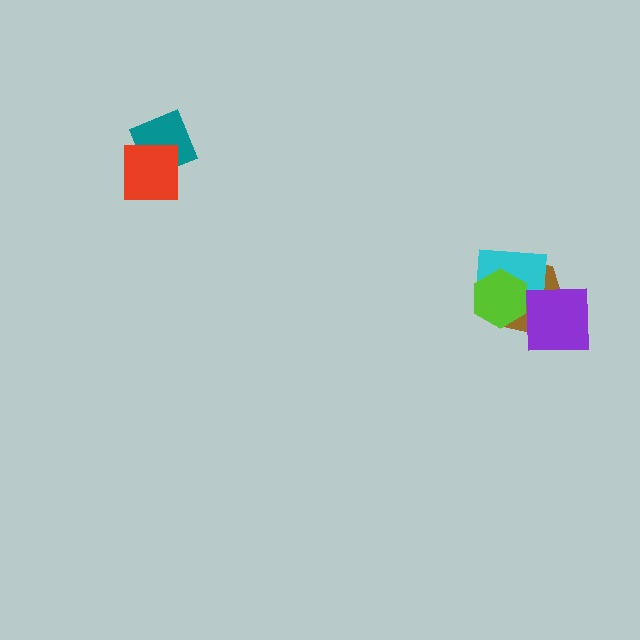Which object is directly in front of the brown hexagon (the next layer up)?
The cyan rectangle is directly in front of the brown hexagon.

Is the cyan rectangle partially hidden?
Yes, it is partially covered by another shape.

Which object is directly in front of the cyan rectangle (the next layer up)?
The lime hexagon is directly in front of the cyan rectangle.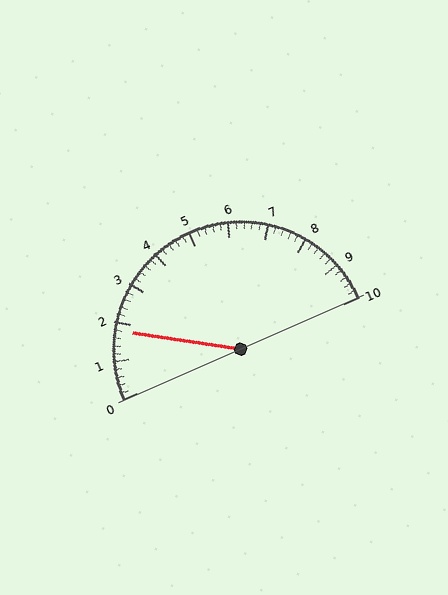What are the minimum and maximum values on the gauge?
The gauge ranges from 0 to 10.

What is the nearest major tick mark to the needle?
The nearest major tick mark is 2.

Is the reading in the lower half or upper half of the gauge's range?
The reading is in the lower half of the range (0 to 10).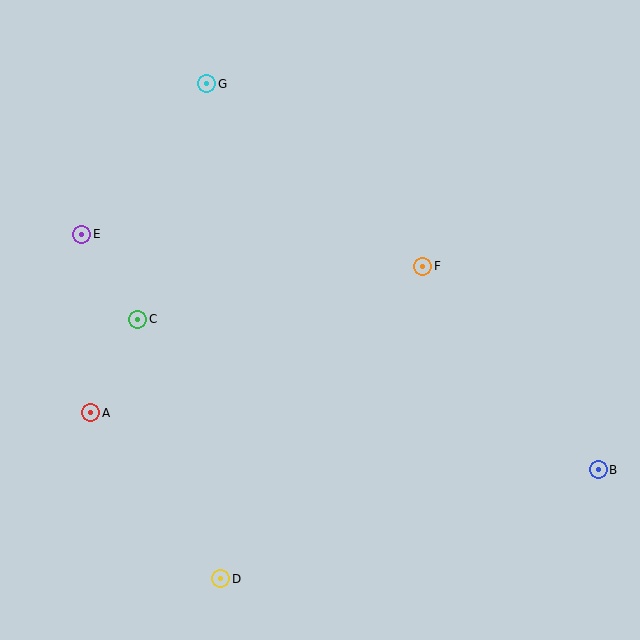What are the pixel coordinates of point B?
Point B is at (598, 470).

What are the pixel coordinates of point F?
Point F is at (423, 266).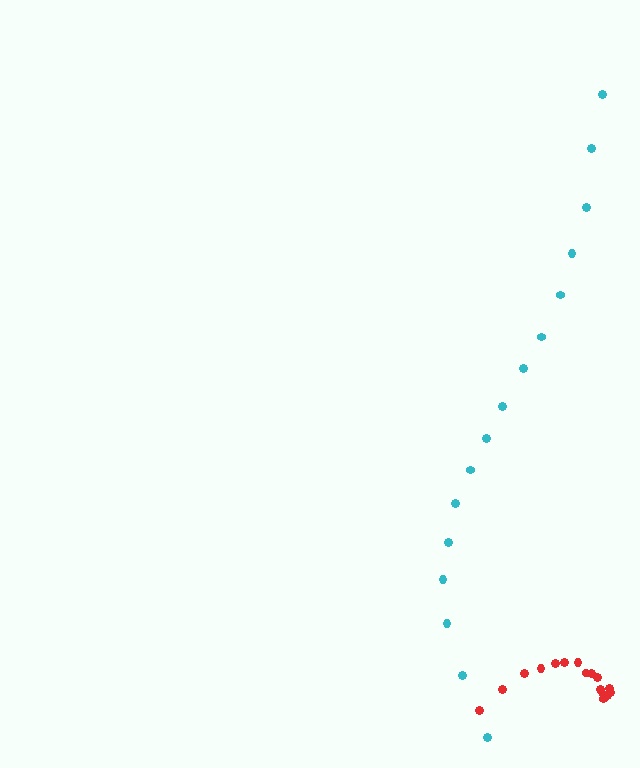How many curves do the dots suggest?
There are 2 distinct paths.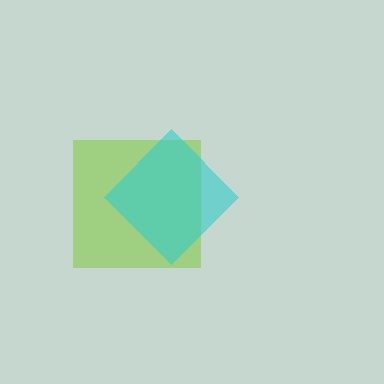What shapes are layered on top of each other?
The layered shapes are: a lime square, a cyan diamond.